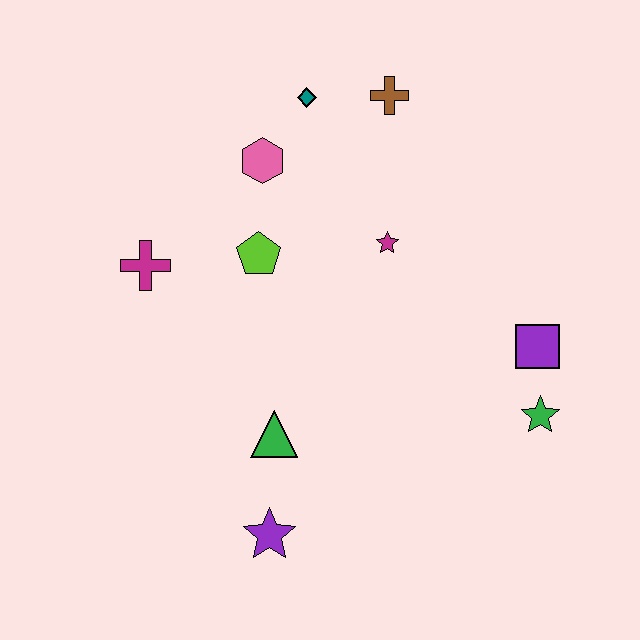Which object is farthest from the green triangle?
The brown cross is farthest from the green triangle.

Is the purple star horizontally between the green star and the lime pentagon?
Yes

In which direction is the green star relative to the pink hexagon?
The green star is to the right of the pink hexagon.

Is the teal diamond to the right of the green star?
No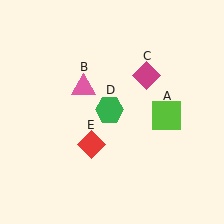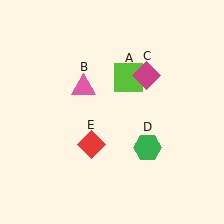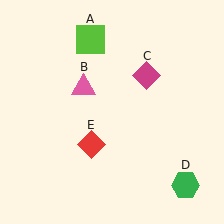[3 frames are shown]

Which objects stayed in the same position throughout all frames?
Pink triangle (object B) and magenta diamond (object C) and red diamond (object E) remained stationary.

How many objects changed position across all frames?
2 objects changed position: lime square (object A), green hexagon (object D).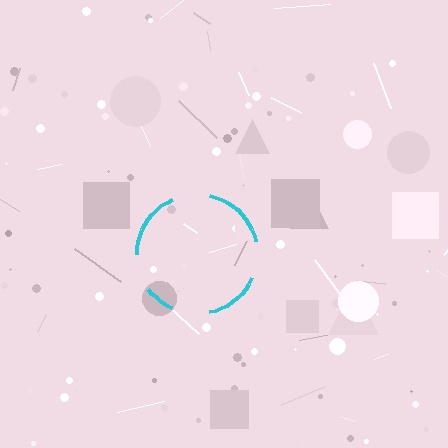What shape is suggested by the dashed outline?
The dashed outline suggests a circle.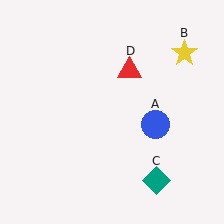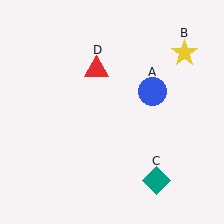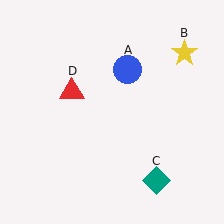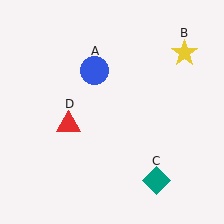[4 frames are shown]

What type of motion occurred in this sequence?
The blue circle (object A), red triangle (object D) rotated counterclockwise around the center of the scene.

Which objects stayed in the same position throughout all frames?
Yellow star (object B) and teal diamond (object C) remained stationary.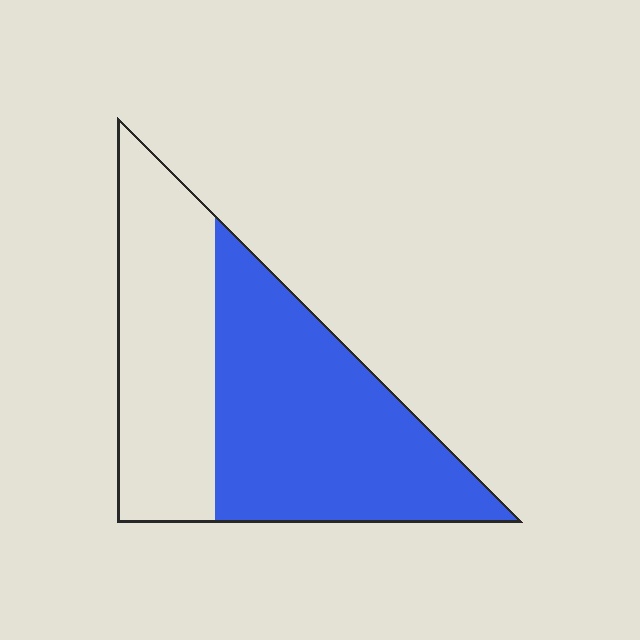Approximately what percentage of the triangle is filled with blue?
Approximately 60%.